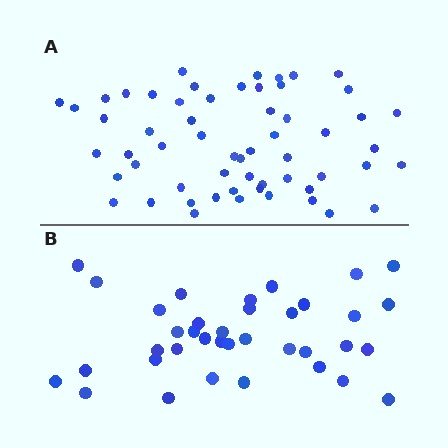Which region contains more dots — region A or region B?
Region A (the top region) has more dots.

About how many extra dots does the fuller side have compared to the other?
Region A has approximately 20 more dots than region B.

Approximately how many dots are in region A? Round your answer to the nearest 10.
About 60 dots. (The exact count is 58, which rounds to 60.)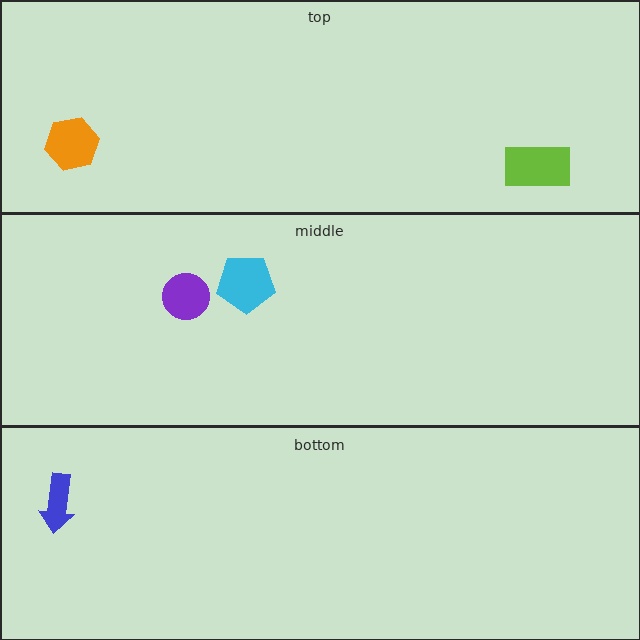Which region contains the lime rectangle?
The top region.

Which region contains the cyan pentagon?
The middle region.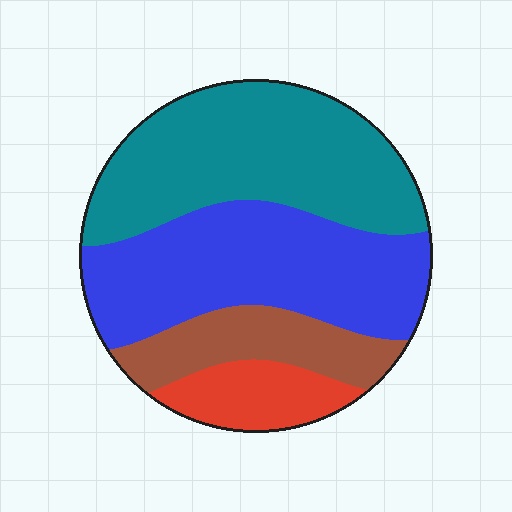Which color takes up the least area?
Red, at roughly 10%.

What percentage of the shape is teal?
Teal covers around 40% of the shape.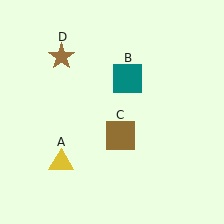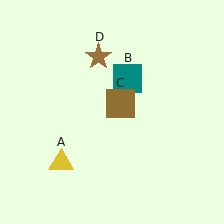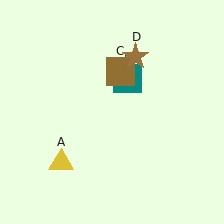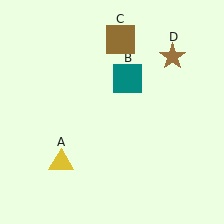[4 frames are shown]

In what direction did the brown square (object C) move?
The brown square (object C) moved up.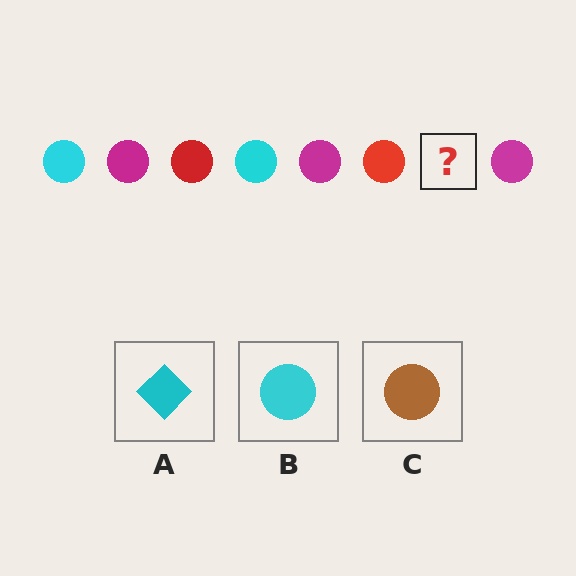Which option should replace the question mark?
Option B.